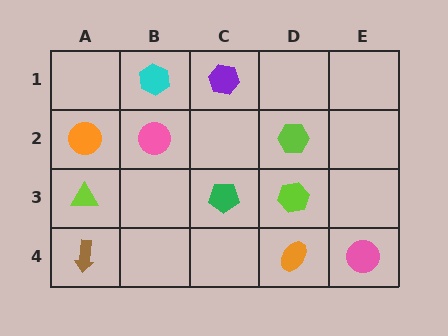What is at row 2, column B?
A pink circle.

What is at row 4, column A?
A brown arrow.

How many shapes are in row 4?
3 shapes.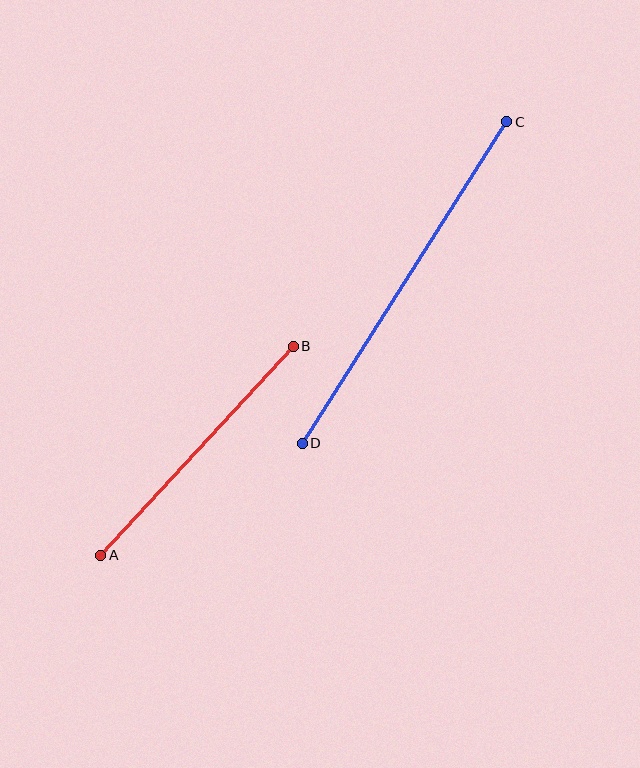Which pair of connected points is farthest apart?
Points C and D are farthest apart.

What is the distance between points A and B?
The distance is approximately 284 pixels.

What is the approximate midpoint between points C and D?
The midpoint is at approximately (405, 283) pixels.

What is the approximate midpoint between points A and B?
The midpoint is at approximately (197, 451) pixels.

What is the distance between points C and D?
The distance is approximately 381 pixels.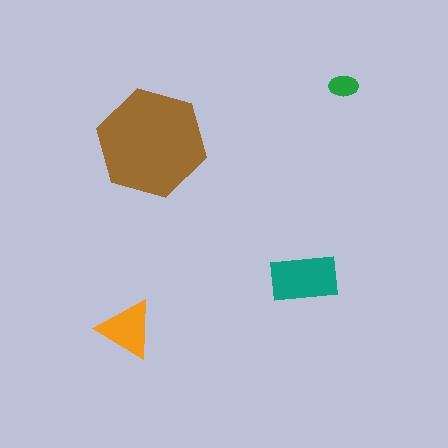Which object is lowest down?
The orange triangle is bottommost.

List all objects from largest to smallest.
The brown hexagon, the teal rectangle, the orange triangle, the green ellipse.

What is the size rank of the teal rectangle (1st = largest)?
2nd.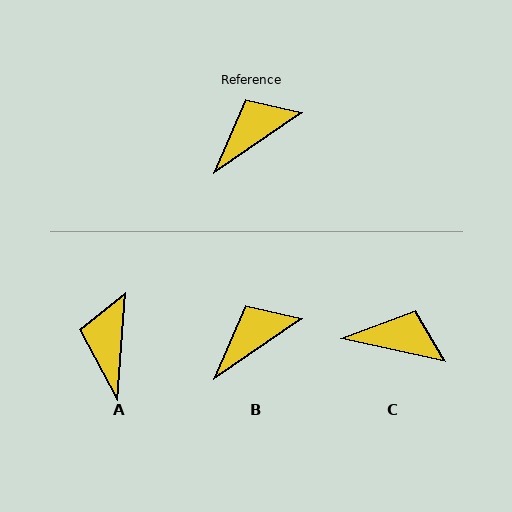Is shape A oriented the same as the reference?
No, it is off by about 52 degrees.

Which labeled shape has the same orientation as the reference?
B.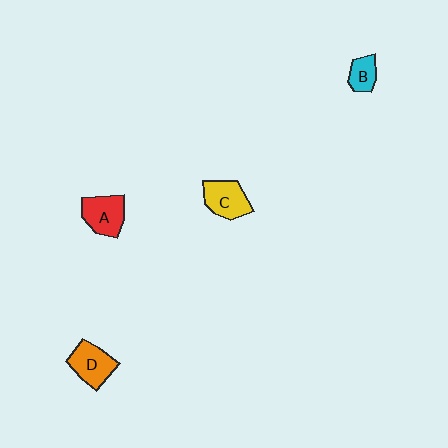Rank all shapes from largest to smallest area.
From largest to smallest: D (orange), A (red), C (yellow), B (cyan).